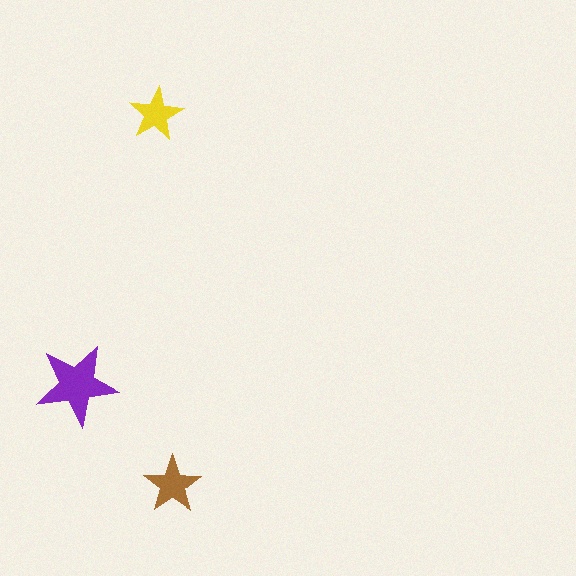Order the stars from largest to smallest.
the purple one, the brown one, the yellow one.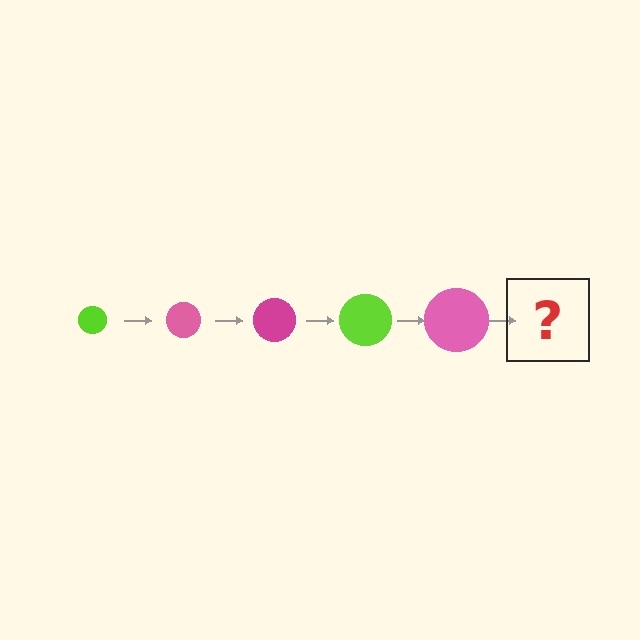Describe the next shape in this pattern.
It should be a magenta circle, larger than the previous one.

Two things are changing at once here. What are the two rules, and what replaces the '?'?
The two rules are that the circle grows larger each step and the color cycles through lime, pink, and magenta. The '?' should be a magenta circle, larger than the previous one.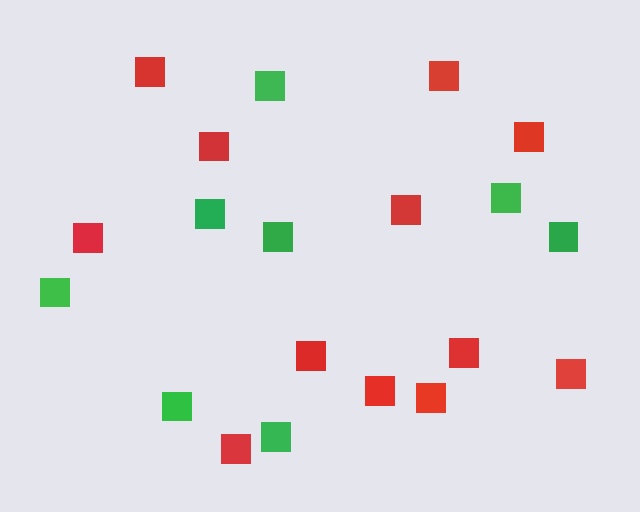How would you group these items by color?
There are 2 groups: one group of green squares (8) and one group of red squares (12).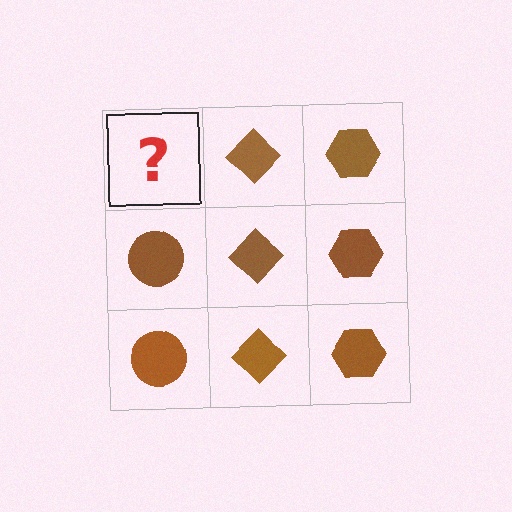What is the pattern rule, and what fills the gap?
The rule is that each column has a consistent shape. The gap should be filled with a brown circle.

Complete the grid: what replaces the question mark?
The question mark should be replaced with a brown circle.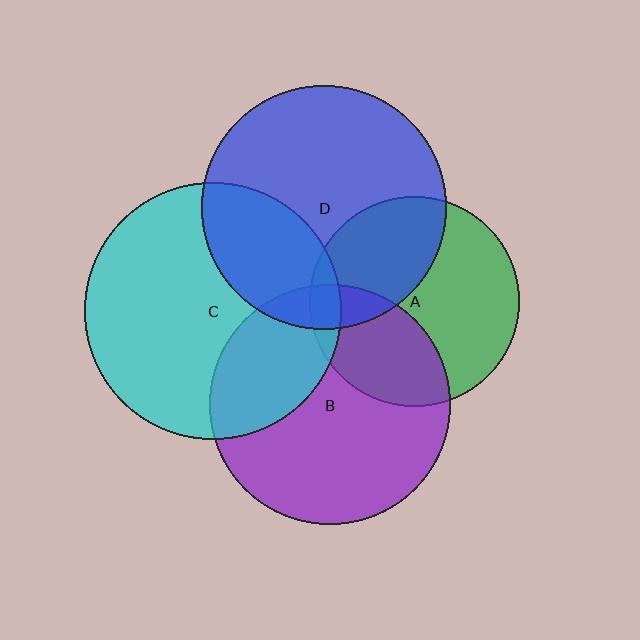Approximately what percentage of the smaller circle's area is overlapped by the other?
Approximately 30%.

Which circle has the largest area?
Circle C (cyan).